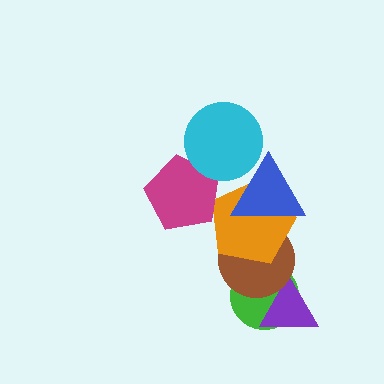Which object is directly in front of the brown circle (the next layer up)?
The orange pentagon is directly in front of the brown circle.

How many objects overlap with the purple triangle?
2 objects overlap with the purple triangle.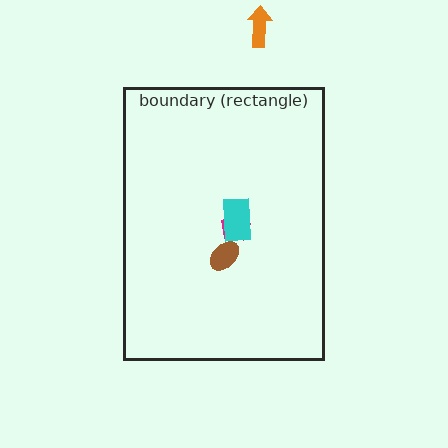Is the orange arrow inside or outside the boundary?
Outside.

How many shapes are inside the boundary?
3 inside, 1 outside.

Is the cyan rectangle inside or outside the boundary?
Inside.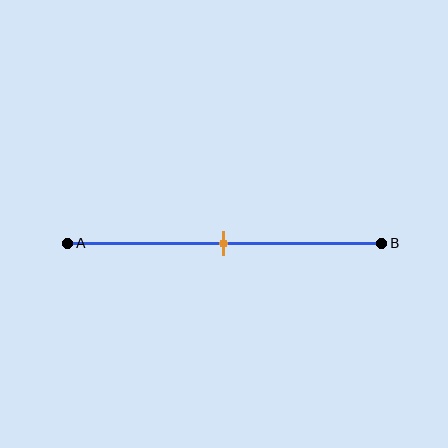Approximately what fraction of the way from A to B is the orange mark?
The orange mark is approximately 50% of the way from A to B.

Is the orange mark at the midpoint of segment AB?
Yes, the mark is approximately at the midpoint.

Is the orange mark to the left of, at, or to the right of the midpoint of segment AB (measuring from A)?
The orange mark is approximately at the midpoint of segment AB.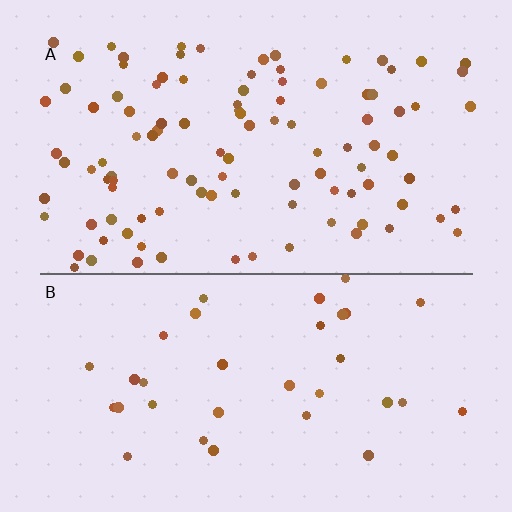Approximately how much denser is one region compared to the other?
Approximately 3.0× — region A over region B.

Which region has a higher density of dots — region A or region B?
A (the top).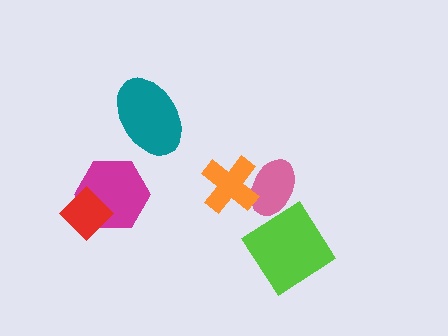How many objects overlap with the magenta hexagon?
1 object overlaps with the magenta hexagon.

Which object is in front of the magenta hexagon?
The red diamond is in front of the magenta hexagon.